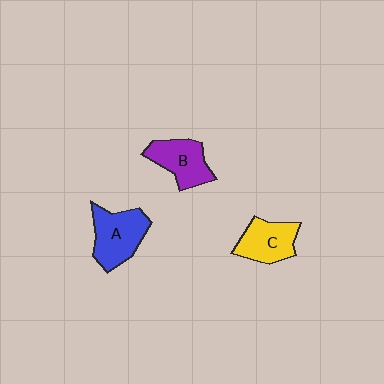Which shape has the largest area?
Shape A (blue).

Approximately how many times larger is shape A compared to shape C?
Approximately 1.2 times.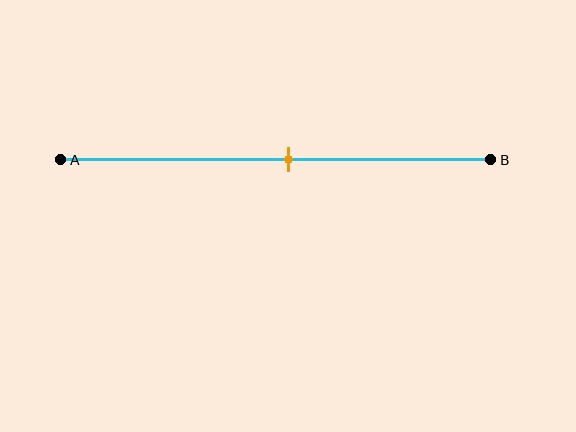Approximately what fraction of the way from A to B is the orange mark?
The orange mark is approximately 55% of the way from A to B.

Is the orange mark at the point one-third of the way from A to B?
No, the mark is at about 55% from A, not at the 33% one-third point.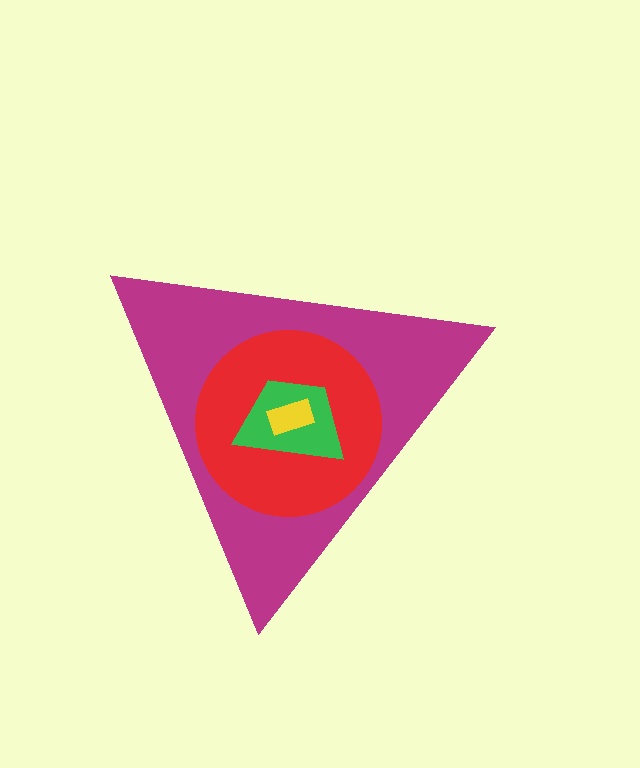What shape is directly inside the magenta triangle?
The red circle.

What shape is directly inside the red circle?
The green trapezoid.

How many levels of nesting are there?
4.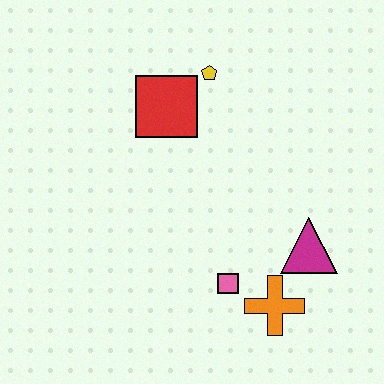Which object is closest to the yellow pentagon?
The red square is closest to the yellow pentagon.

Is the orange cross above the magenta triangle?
No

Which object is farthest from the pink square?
The yellow pentagon is farthest from the pink square.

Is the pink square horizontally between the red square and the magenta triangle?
Yes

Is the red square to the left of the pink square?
Yes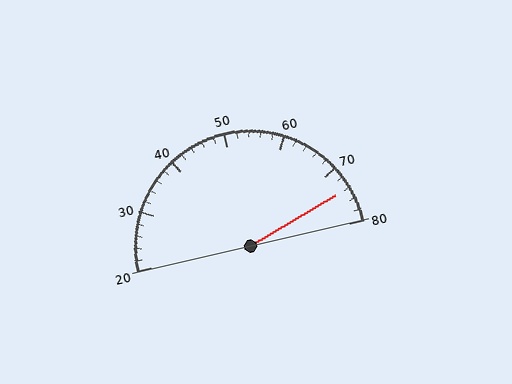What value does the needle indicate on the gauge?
The needle indicates approximately 74.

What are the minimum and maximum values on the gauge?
The gauge ranges from 20 to 80.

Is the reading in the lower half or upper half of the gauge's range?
The reading is in the upper half of the range (20 to 80).